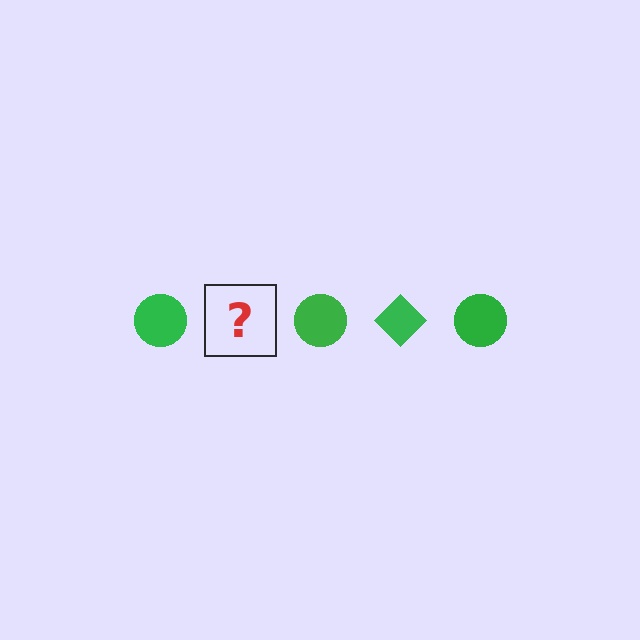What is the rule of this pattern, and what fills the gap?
The rule is that the pattern cycles through circle, diamond shapes in green. The gap should be filled with a green diamond.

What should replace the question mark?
The question mark should be replaced with a green diamond.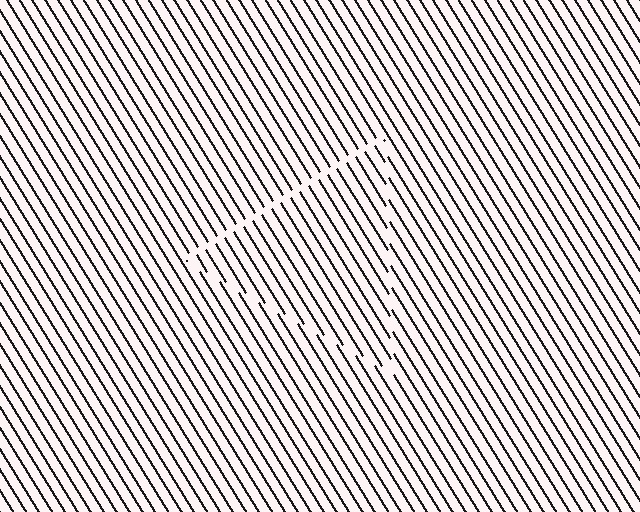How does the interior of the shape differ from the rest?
The interior of the shape contains the same grating, shifted by half a period — the contour is defined by the phase discontinuity where line-ends from the inner and outer gratings abut.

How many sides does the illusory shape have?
3 sides — the line-ends trace a triangle.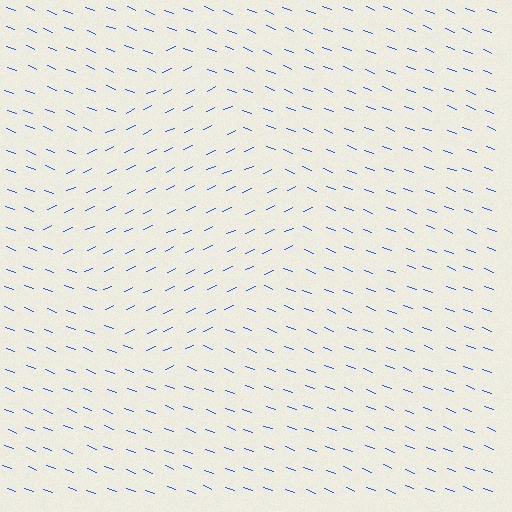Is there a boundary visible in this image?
Yes, there is a texture boundary formed by a change in line orientation.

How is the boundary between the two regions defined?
The boundary is defined purely by a change in line orientation (approximately 45 degrees difference). All lines are the same color and thickness.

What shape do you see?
I see a diamond.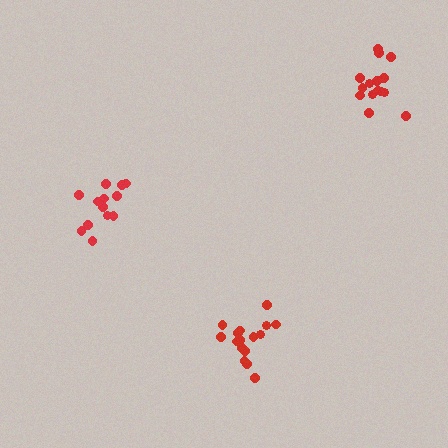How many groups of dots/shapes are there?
There are 3 groups.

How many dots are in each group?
Group 1: 13 dots, Group 2: 16 dots, Group 3: 15 dots (44 total).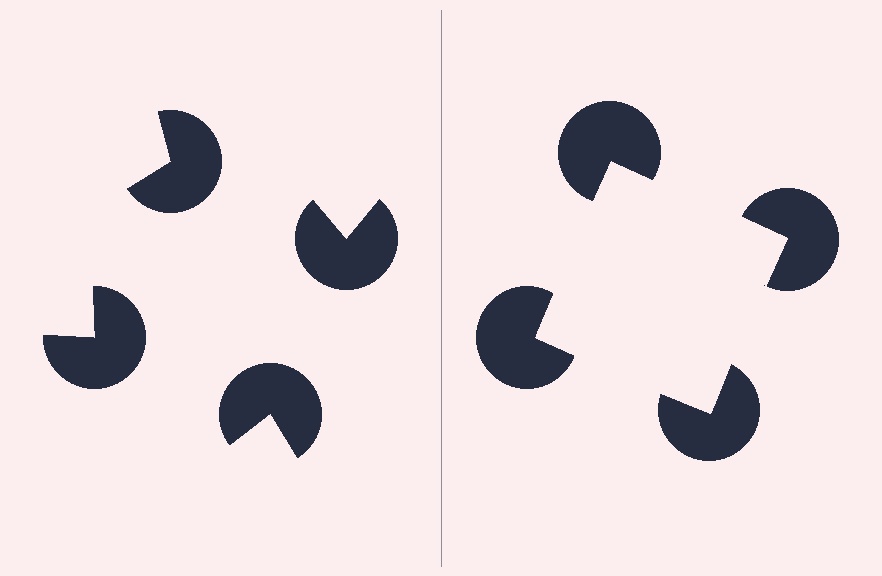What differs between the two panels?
The pac-man discs are positioned identically on both sides; only the wedge orientations differ. On the right they align to a square; on the left they are misaligned.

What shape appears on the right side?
An illusory square.